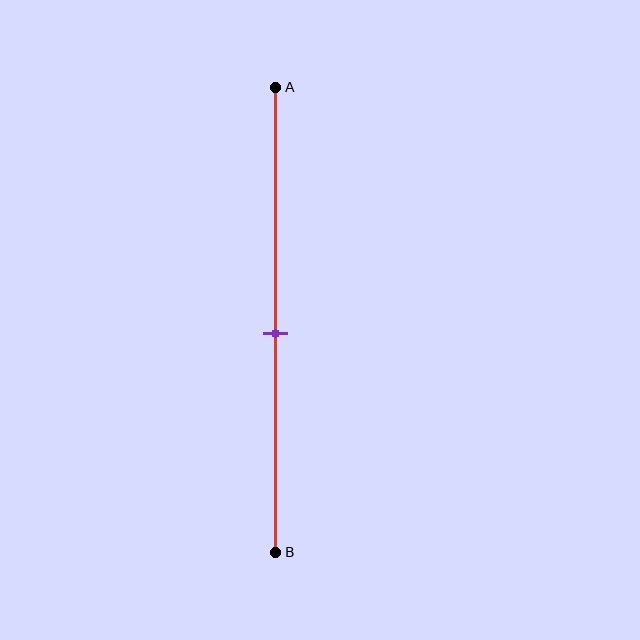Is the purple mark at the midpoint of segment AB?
Yes, the mark is approximately at the midpoint.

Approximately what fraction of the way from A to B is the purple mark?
The purple mark is approximately 55% of the way from A to B.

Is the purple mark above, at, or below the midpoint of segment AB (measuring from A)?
The purple mark is approximately at the midpoint of segment AB.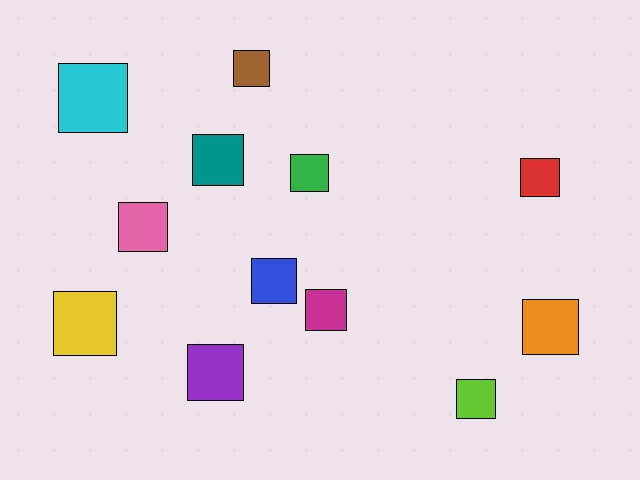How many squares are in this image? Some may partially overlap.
There are 12 squares.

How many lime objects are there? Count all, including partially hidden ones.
There is 1 lime object.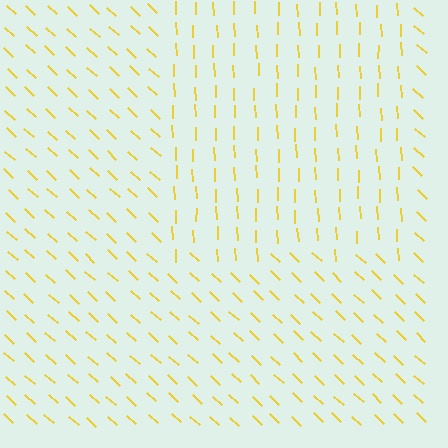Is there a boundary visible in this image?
Yes, there is a texture boundary formed by a change in line orientation.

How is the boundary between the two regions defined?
The boundary is defined purely by a change in line orientation (approximately 45 degrees difference). All lines are the same color and thickness.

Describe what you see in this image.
The image is filled with small yellow line segments. A rectangle region in the image has lines oriented differently from the surrounding lines, creating a visible texture boundary.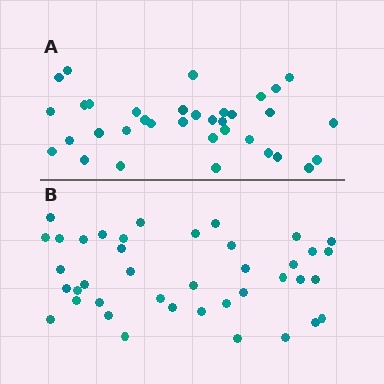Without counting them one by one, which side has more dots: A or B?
Region B (the bottom region) has more dots.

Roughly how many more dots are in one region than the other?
Region B has about 5 more dots than region A.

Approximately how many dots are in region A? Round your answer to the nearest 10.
About 40 dots. (The exact count is 35, which rounds to 40.)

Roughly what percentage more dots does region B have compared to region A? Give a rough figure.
About 15% more.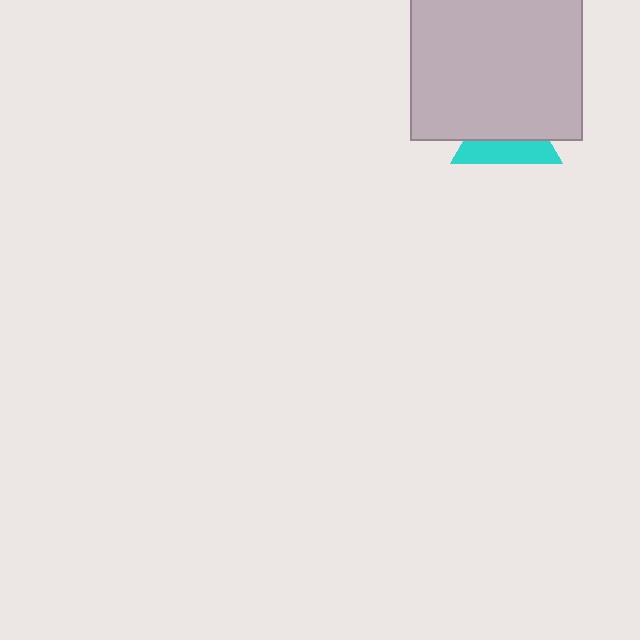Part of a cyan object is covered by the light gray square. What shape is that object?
It is a triangle.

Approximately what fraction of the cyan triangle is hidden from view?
Roughly 60% of the cyan triangle is hidden behind the light gray square.